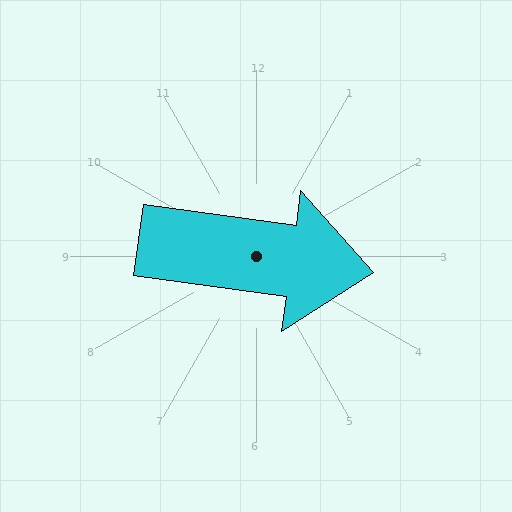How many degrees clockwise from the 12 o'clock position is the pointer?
Approximately 98 degrees.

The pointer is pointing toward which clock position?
Roughly 3 o'clock.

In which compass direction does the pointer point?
East.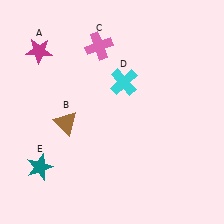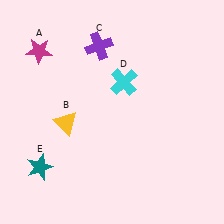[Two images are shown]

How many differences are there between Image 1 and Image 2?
There are 2 differences between the two images.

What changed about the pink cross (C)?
In Image 1, C is pink. In Image 2, it changed to purple.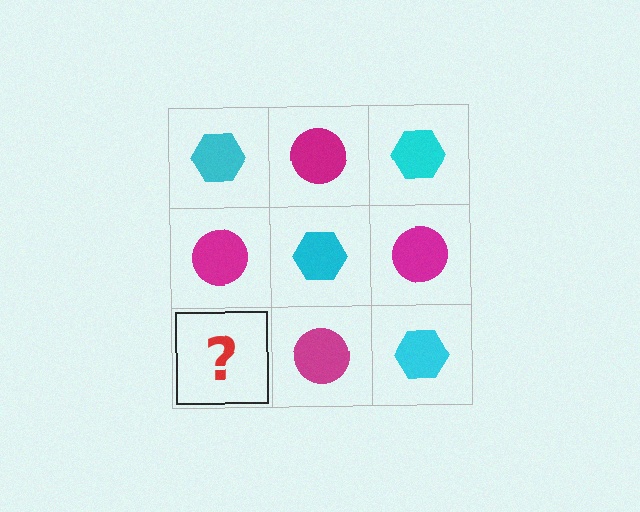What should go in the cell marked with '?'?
The missing cell should contain a cyan hexagon.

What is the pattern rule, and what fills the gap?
The rule is that it alternates cyan hexagon and magenta circle in a checkerboard pattern. The gap should be filled with a cyan hexagon.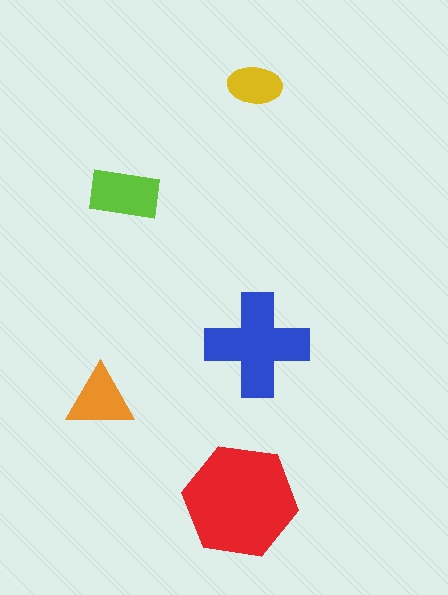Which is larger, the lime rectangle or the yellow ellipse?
The lime rectangle.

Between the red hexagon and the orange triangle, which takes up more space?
The red hexagon.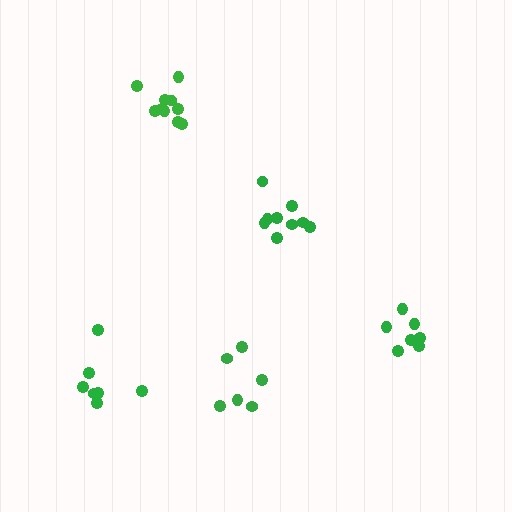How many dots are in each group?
Group 1: 7 dots, Group 2: 6 dots, Group 3: 9 dots, Group 4: 7 dots, Group 5: 10 dots (39 total).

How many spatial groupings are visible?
There are 5 spatial groupings.